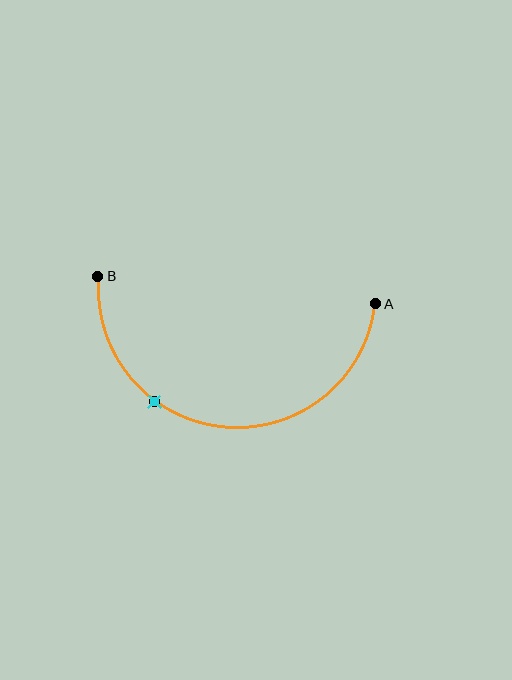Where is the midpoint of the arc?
The arc midpoint is the point on the curve farthest from the straight line joining A and B. It sits below that line.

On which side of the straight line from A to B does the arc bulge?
The arc bulges below the straight line connecting A and B.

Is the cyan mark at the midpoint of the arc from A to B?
No. The cyan mark lies on the arc but is closer to endpoint B. The arc midpoint would be at the point on the curve equidistant along the arc from both A and B.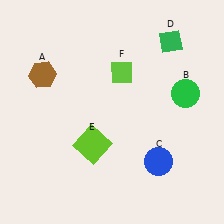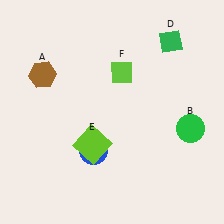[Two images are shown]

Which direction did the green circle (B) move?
The green circle (B) moved down.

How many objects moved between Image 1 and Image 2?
2 objects moved between the two images.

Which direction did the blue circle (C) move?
The blue circle (C) moved left.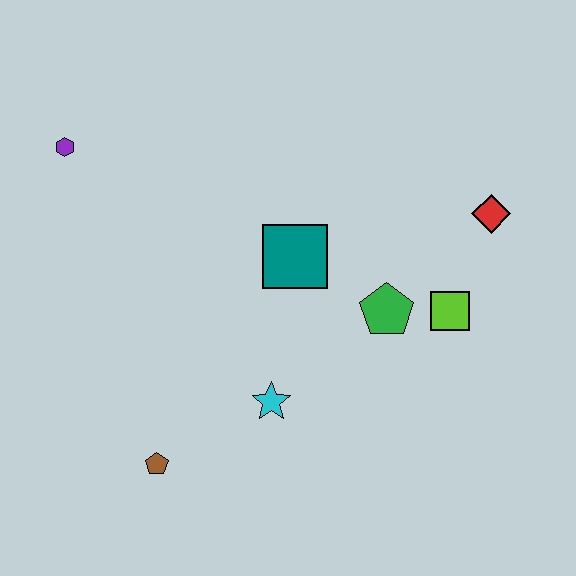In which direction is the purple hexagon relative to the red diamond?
The purple hexagon is to the left of the red diamond.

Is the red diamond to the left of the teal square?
No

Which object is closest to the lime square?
The green pentagon is closest to the lime square.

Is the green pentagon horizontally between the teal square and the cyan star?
No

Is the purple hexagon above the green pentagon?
Yes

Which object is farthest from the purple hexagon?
The red diamond is farthest from the purple hexagon.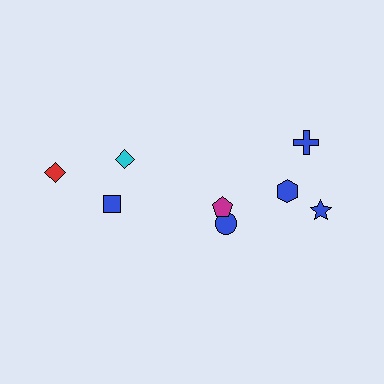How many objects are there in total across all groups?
There are 8 objects.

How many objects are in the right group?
There are 5 objects.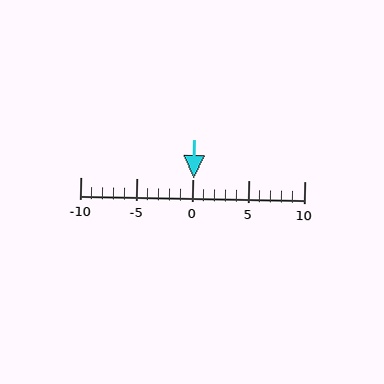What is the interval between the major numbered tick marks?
The major tick marks are spaced 5 units apart.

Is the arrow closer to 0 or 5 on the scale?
The arrow is closer to 0.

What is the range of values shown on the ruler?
The ruler shows values from -10 to 10.